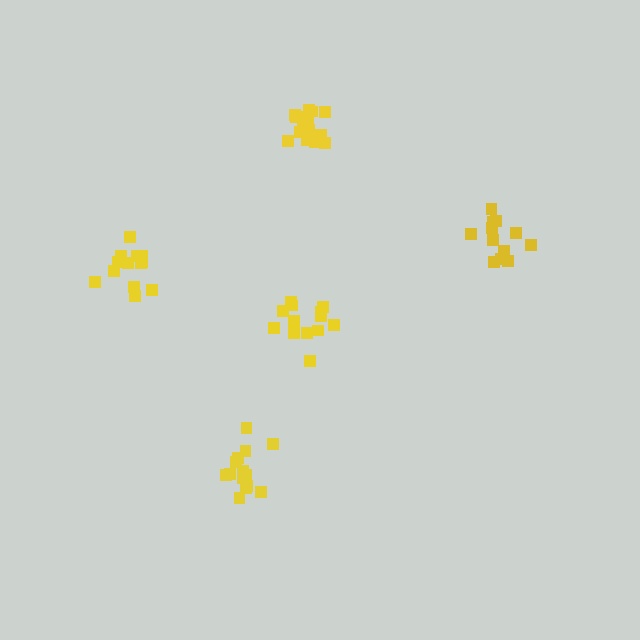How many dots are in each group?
Group 1: 13 dots, Group 2: 15 dots, Group 3: 13 dots, Group 4: 16 dots, Group 5: 12 dots (69 total).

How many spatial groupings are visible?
There are 5 spatial groupings.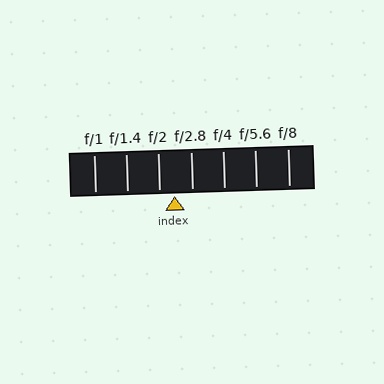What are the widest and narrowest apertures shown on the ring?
The widest aperture shown is f/1 and the narrowest is f/8.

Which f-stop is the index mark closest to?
The index mark is closest to f/2.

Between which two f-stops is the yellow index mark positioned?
The index mark is between f/2 and f/2.8.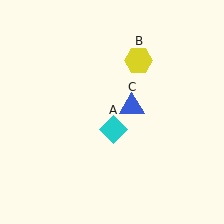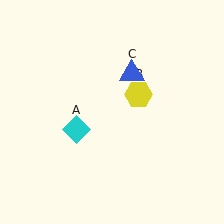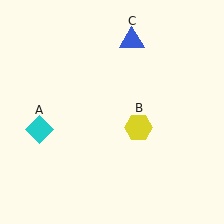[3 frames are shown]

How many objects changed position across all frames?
3 objects changed position: cyan diamond (object A), yellow hexagon (object B), blue triangle (object C).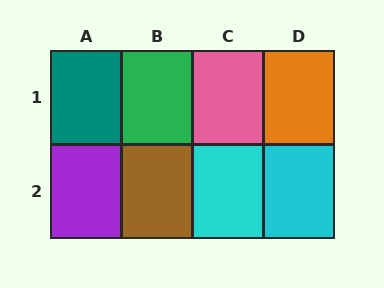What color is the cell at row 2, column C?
Cyan.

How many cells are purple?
1 cell is purple.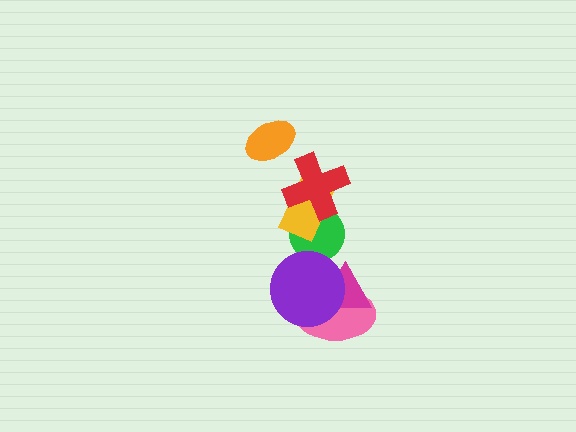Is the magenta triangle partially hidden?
Yes, it is partially covered by another shape.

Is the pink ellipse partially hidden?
Yes, it is partially covered by another shape.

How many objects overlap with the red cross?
2 objects overlap with the red cross.